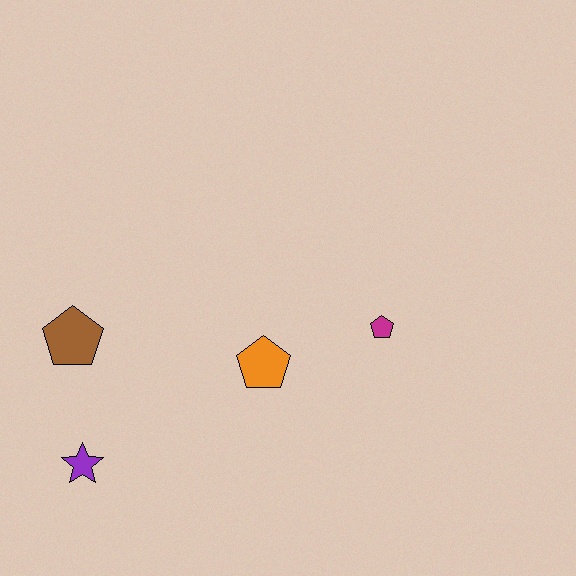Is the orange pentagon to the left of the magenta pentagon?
Yes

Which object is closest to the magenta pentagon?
The orange pentagon is closest to the magenta pentagon.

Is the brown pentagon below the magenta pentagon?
Yes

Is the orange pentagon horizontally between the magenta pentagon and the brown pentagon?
Yes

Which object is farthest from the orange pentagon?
The purple star is farthest from the orange pentagon.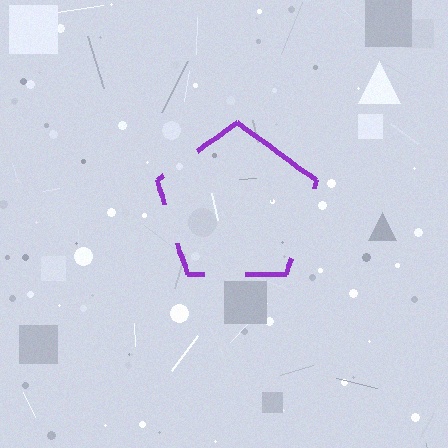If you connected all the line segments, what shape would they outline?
They would outline a pentagon.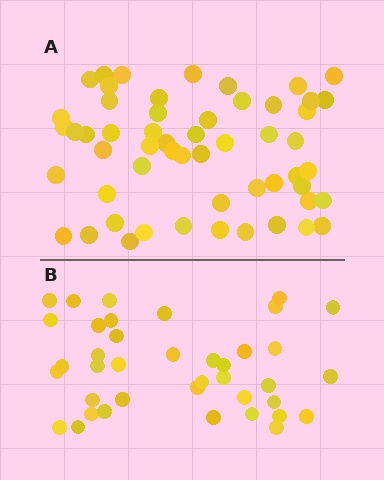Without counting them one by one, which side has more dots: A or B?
Region A (the top region) has more dots.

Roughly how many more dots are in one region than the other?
Region A has approximately 15 more dots than region B.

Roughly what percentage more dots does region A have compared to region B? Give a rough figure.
About 40% more.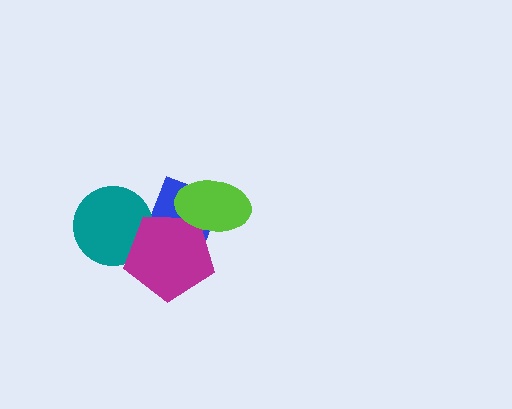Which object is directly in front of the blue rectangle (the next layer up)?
The teal circle is directly in front of the blue rectangle.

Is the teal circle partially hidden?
Yes, it is partially covered by another shape.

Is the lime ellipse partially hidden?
No, no other shape covers it.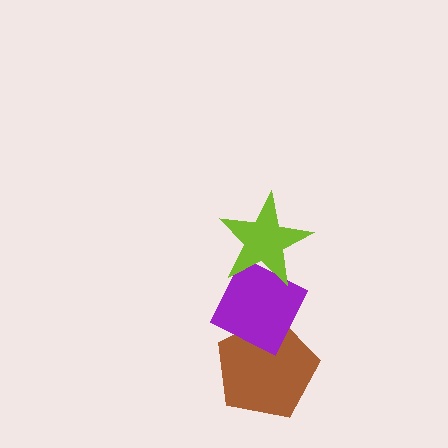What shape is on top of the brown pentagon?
The purple diamond is on top of the brown pentagon.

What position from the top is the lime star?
The lime star is 1st from the top.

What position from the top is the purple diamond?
The purple diamond is 2nd from the top.